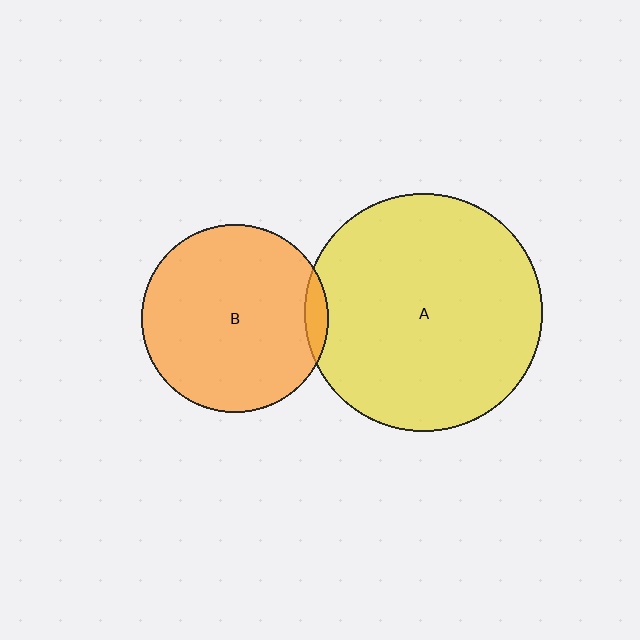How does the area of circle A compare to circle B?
Approximately 1.6 times.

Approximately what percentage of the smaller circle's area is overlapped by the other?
Approximately 5%.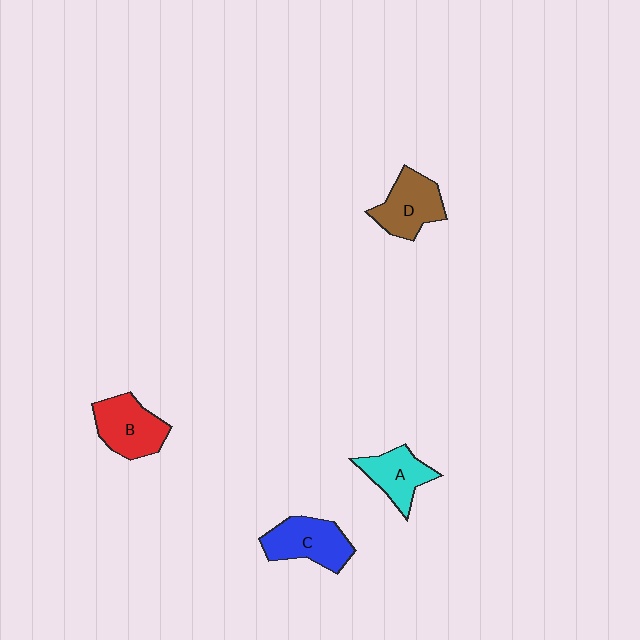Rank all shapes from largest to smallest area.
From largest to smallest: C (blue), B (red), D (brown), A (cyan).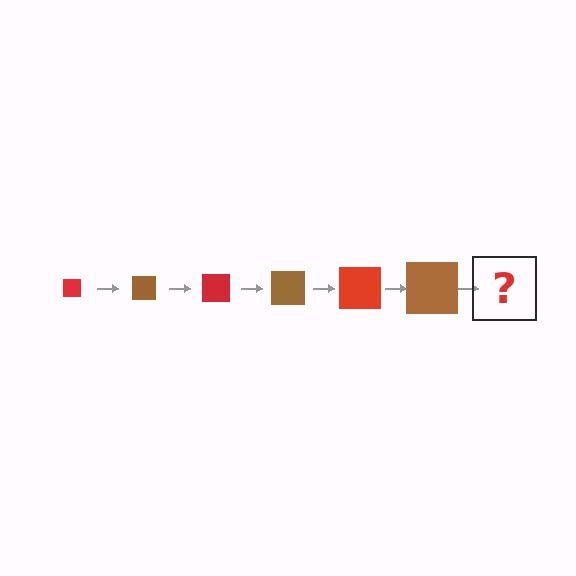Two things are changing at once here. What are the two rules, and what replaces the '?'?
The two rules are that the square grows larger each step and the color cycles through red and brown. The '?' should be a red square, larger than the previous one.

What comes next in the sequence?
The next element should be a red square, larger than the previous one.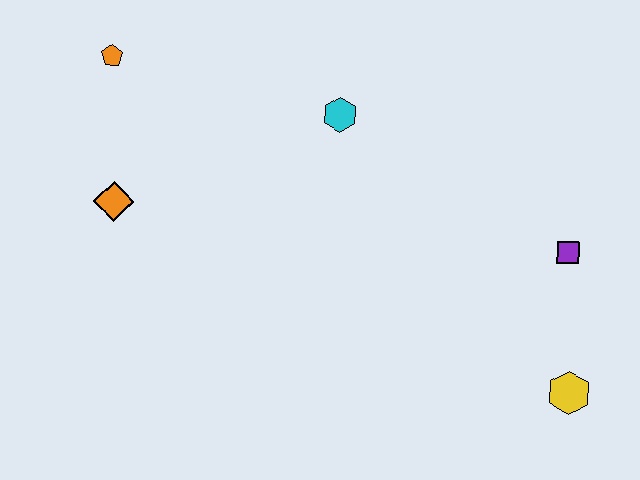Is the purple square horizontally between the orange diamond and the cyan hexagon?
No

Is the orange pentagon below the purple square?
No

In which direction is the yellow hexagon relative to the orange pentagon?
The yellow hexagon is to the right of the orange pentagon.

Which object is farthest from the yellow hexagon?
The orange pentagon is farthest from the yellow hexagon.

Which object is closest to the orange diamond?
The orange pentagon is closest to the orange diamond.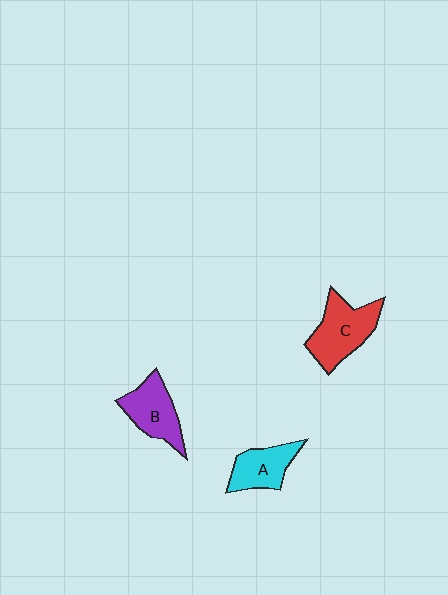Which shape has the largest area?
Shape C (red).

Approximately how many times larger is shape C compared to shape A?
Approximately 1.4 times.